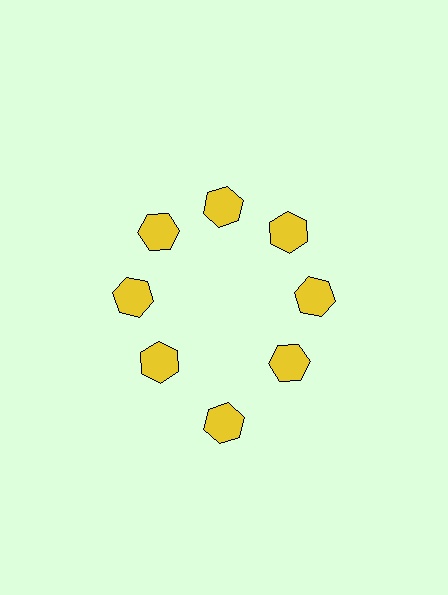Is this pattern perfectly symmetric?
No. The 8 yellow hexagons are arranged in a ring, but one element near the 6 o'clock position is pushed outward from the center, breaking the 8-fold rotational symmetry.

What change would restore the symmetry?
The symmetry would be restored by moving it inward, back onto the ring so that all 8 hexagons sit at equal angles and equal distance from the center.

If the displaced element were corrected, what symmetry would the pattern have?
It would have 8-fold rotational symmetry — the pattern would map onto itself every 45 degrees.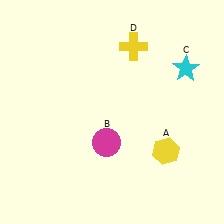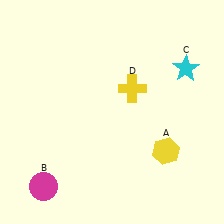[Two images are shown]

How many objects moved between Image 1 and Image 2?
2 objects moved between the two images.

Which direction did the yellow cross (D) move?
The yellow cross (D) moved down.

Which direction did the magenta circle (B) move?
The magenta circle (B) moved left.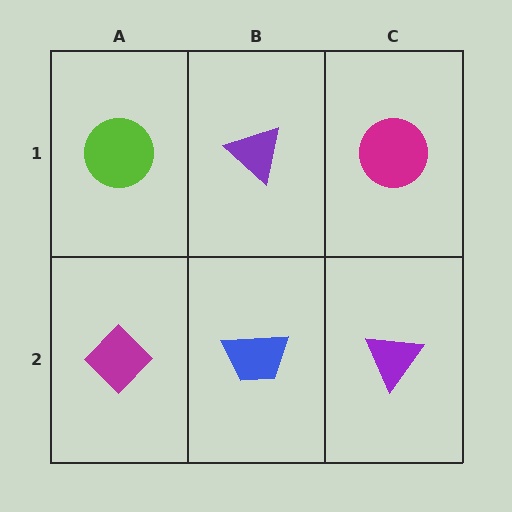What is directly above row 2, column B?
A purple triangle.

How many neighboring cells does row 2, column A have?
2.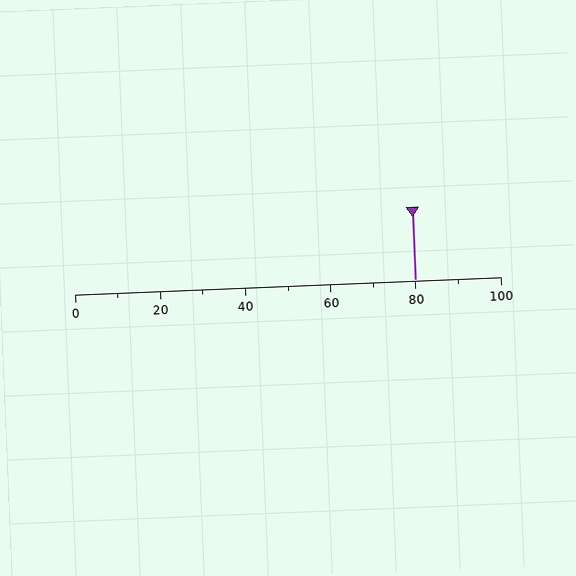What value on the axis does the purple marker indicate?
The marker indicates approximately 80.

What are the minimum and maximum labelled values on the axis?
The axis runs from 0 to 100.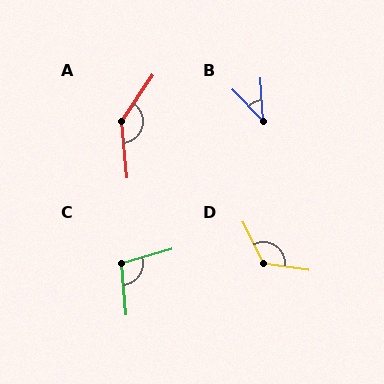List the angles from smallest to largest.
B (41°), C (101°), D (125°), A (140°).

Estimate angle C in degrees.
Approximately 101 degrees.